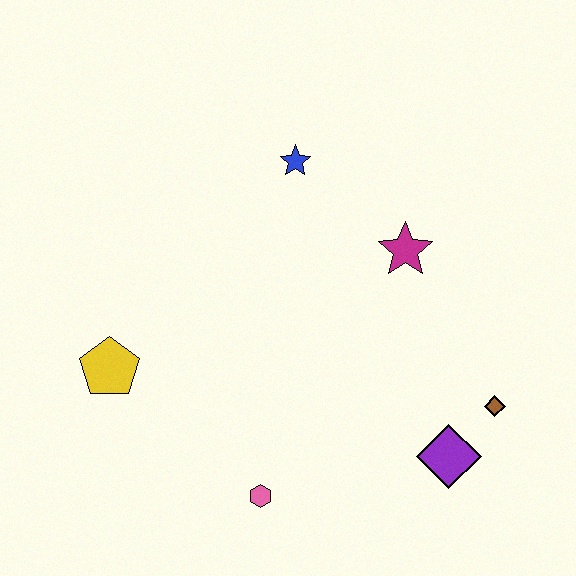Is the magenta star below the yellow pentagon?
No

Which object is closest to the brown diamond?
The purple diamond is closest to the brown diamond.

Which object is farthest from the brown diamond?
The yellow pentagon is farthest from the brown diamond.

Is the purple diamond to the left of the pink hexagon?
No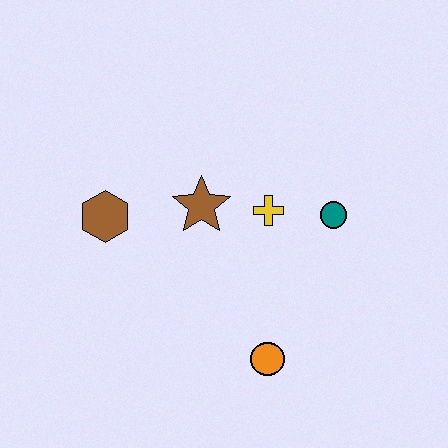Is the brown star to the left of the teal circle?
Yes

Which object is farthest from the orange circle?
The brown hexagon is farthest from the orange circle.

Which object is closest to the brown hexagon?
The brown star is closest to the brown hexagon.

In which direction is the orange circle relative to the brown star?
The orange circle is below the brown star.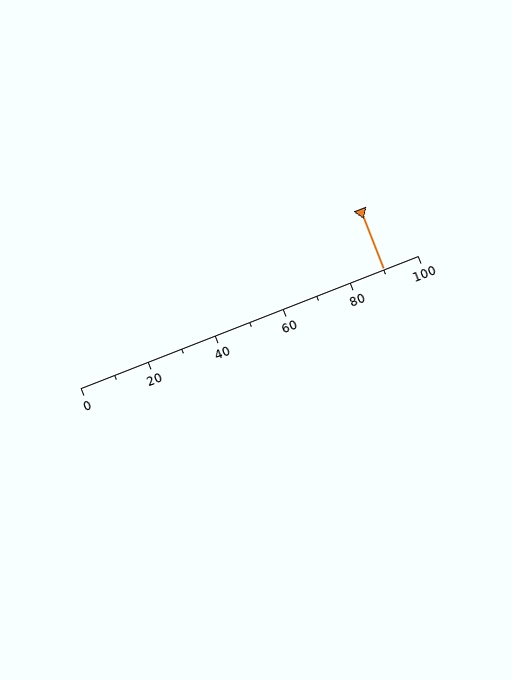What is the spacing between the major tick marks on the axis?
The major ticks are spaced 20 apart.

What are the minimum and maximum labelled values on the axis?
The axis runs from 0 to 100.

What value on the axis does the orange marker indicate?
The marker indicates approximately 90.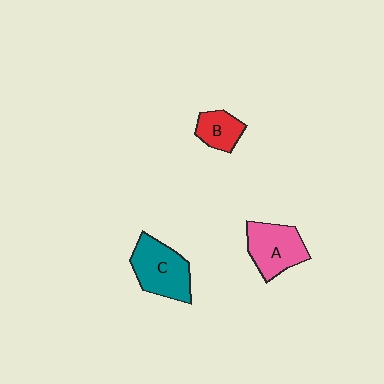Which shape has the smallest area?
Shape B (red).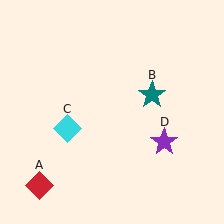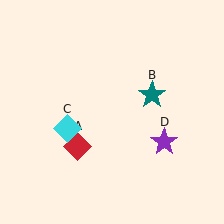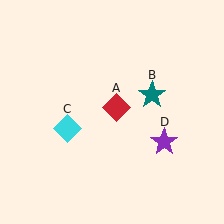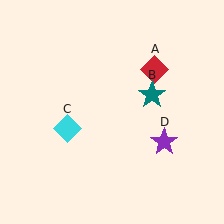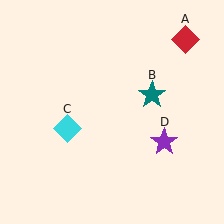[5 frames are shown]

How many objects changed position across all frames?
1 object changed position: red diamond (object A).